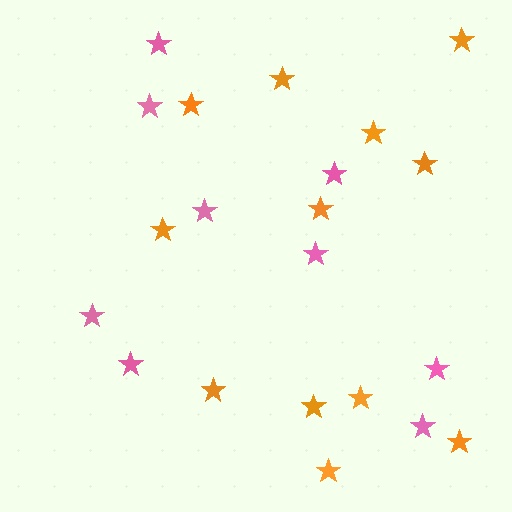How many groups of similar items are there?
There are 2 groups: one group of orange stars (12) and one group of pink stars (9).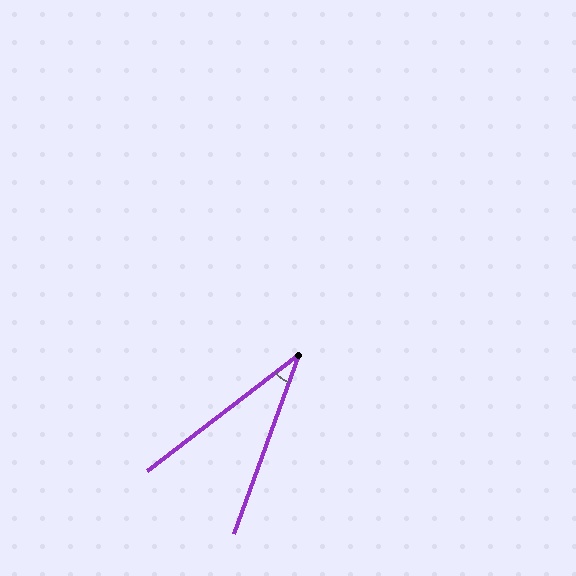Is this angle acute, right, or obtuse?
It is acute.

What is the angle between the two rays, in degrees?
Approximately 33 degrees.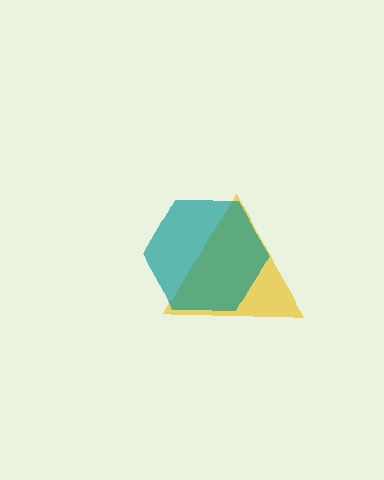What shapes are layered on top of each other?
The layered shapes are: a yellow triangle, a teal hexagon.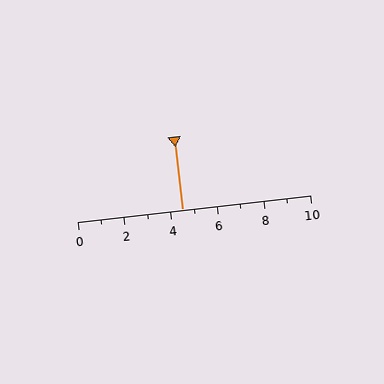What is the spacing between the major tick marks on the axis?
The major ticks are spaced 2 apart.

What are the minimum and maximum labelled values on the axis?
The axis runs from 0 to 10.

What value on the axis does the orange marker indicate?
The marker indicates approximately 4.5.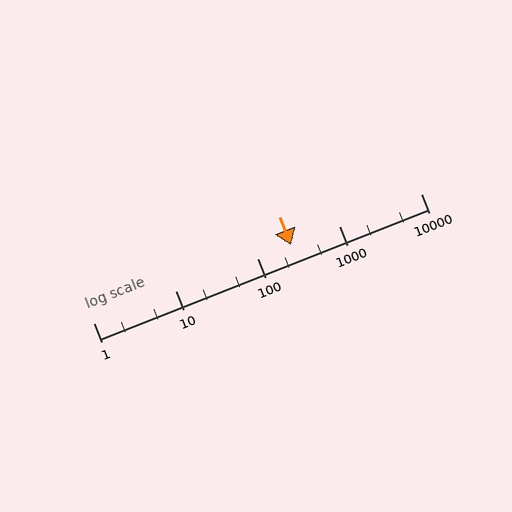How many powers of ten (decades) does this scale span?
The scale spans 4 decades, from 1 to 10000.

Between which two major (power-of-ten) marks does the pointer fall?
The pointer is between 100 and 1000.